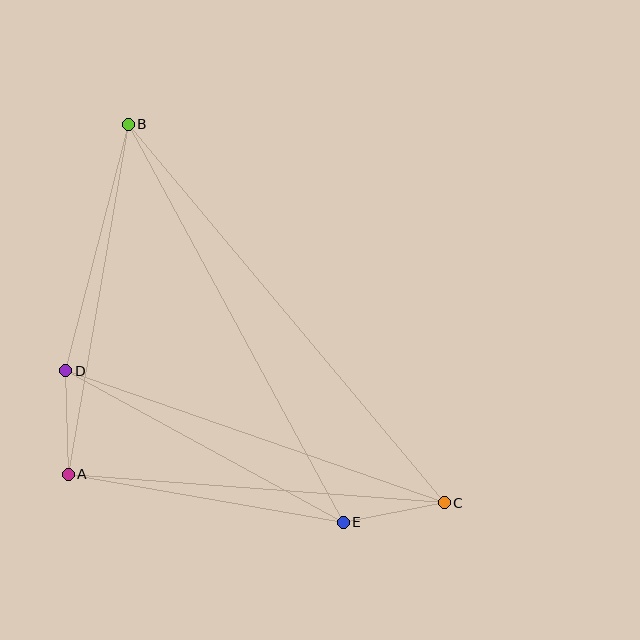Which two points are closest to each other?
Points C and E are closest to each other.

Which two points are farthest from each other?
Points B and C are farthest from each other.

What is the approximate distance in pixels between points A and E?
The distance between A and E is approximately 279 pixels.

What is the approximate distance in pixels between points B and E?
The distance between B and E is approximately 453 pixels.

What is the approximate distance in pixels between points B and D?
The distance between B and D is approximately 255 pixels.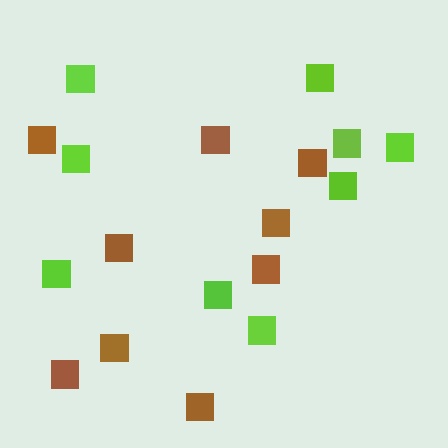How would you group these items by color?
There are 2 groups: one group of lime squares (9) and one group of brown squares (9).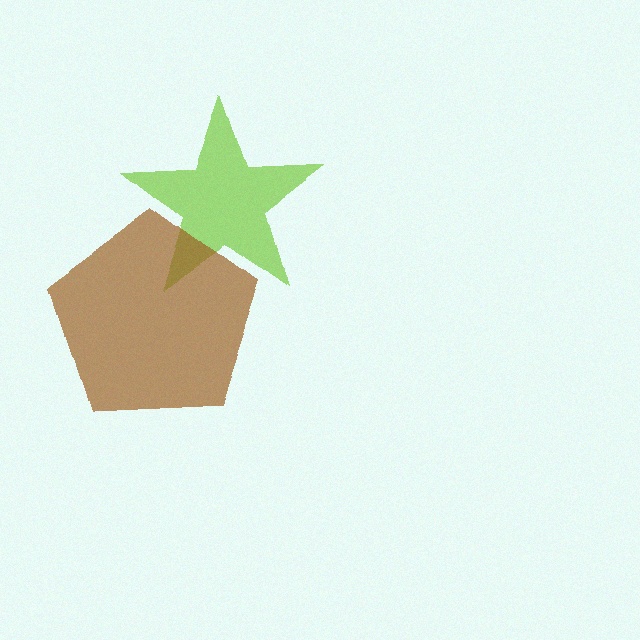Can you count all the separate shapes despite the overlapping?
Yes, there are 2 separate shapes.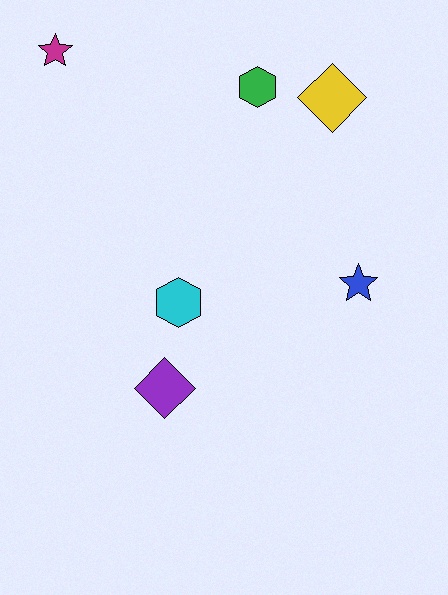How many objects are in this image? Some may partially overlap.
There are 6 objects.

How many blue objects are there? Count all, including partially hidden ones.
There is 1 blue object.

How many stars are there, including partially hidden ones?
There are 2 stars.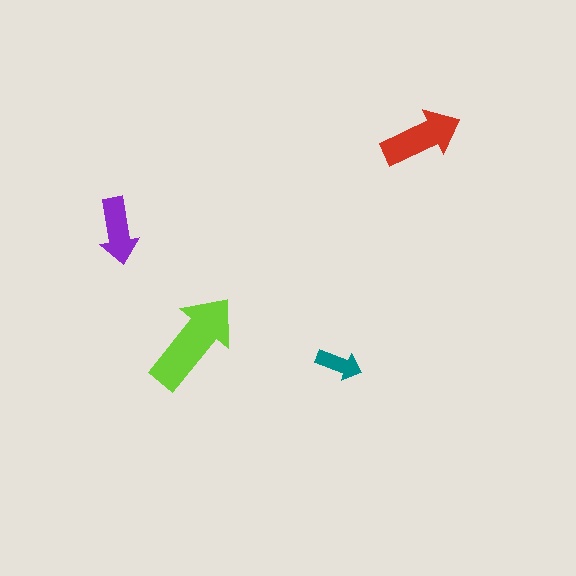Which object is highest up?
The red arrow is topmost.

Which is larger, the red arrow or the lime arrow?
The lime one.